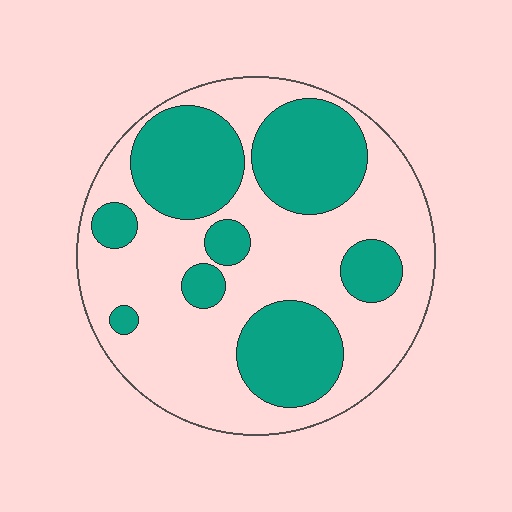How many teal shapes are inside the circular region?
8.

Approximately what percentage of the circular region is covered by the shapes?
Approximately 40%.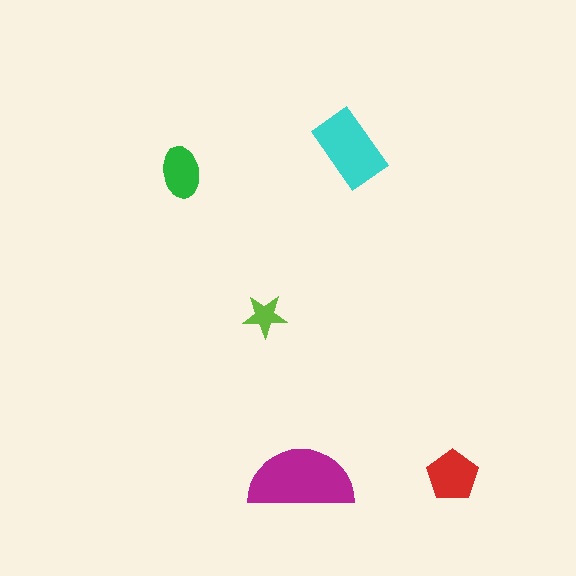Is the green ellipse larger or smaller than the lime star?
Larger.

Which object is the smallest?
The lime star.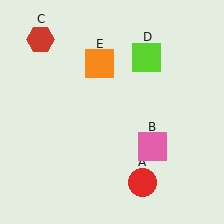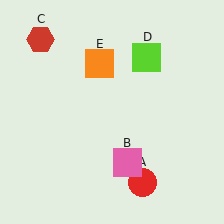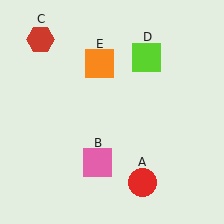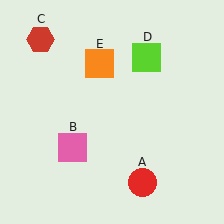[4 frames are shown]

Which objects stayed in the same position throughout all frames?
Red circle (object A) and red hexagon (object C) and lime square (object D) and orange square (object E) remained stationary.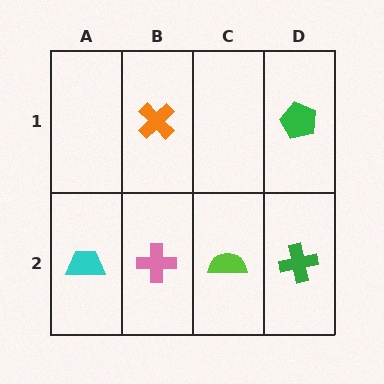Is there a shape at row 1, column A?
No, that cell is empty.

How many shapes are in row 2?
4 shapes.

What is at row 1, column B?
An orange cross.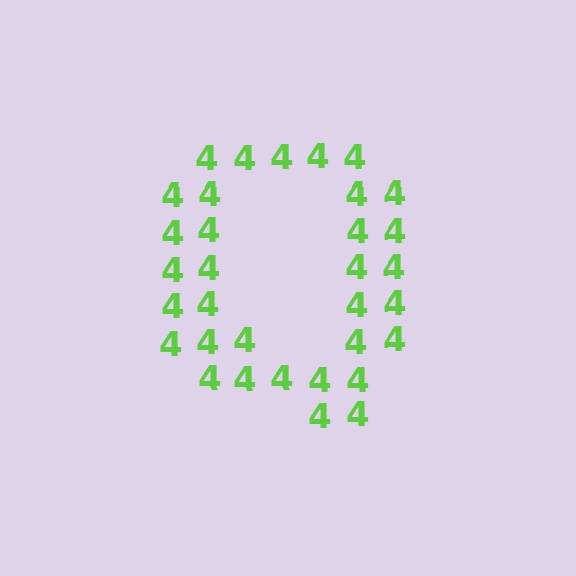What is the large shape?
The large shape is the letter Q.